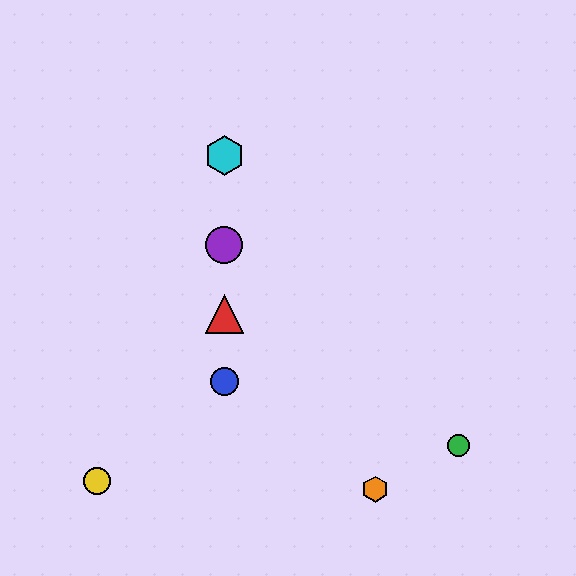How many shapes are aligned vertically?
4 shapes (the red triangle, the blue circle, the purple circle, the cyan hexagon) are aligned vertically.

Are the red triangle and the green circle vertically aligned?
No, the red triangle is at x≈224 and the green circle is at x≈458.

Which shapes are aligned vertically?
The red triangle, the blue circle, the purple circle, the cyan hexagon are aligned vertically.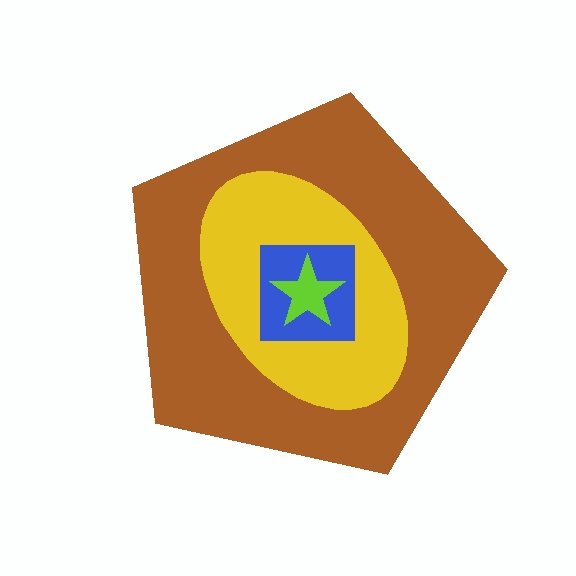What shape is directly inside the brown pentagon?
The yellow ellipse.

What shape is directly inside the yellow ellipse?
The blue square.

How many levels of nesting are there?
4.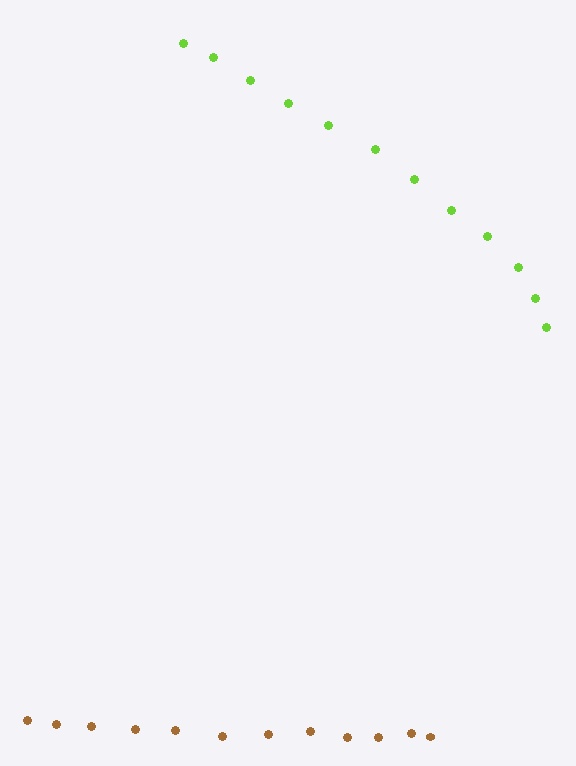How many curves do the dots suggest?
There are 2 distinct paths.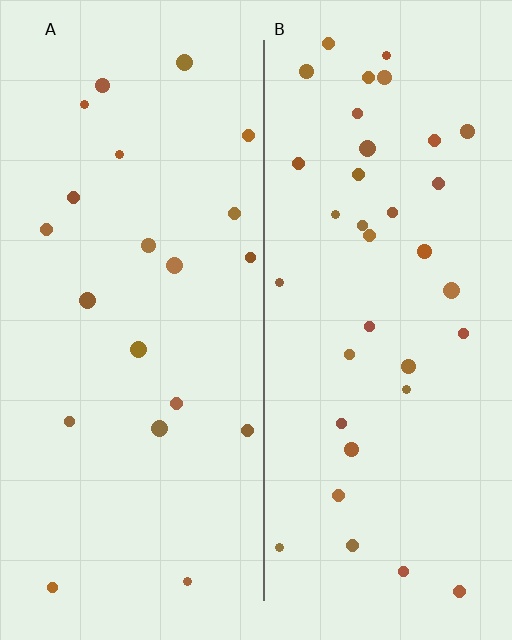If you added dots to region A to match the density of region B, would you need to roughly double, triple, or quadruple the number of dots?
Approximately double.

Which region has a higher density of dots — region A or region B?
B (the right).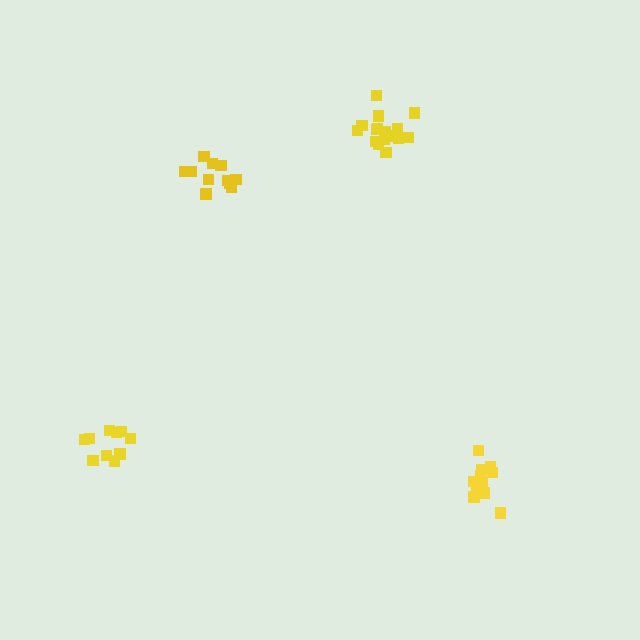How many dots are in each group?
Group 1: 10 dots, Group 2: 16 dots, Group 3: 11 dots, Group 4: 12 dots (49 total).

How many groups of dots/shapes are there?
There are 4 groups.